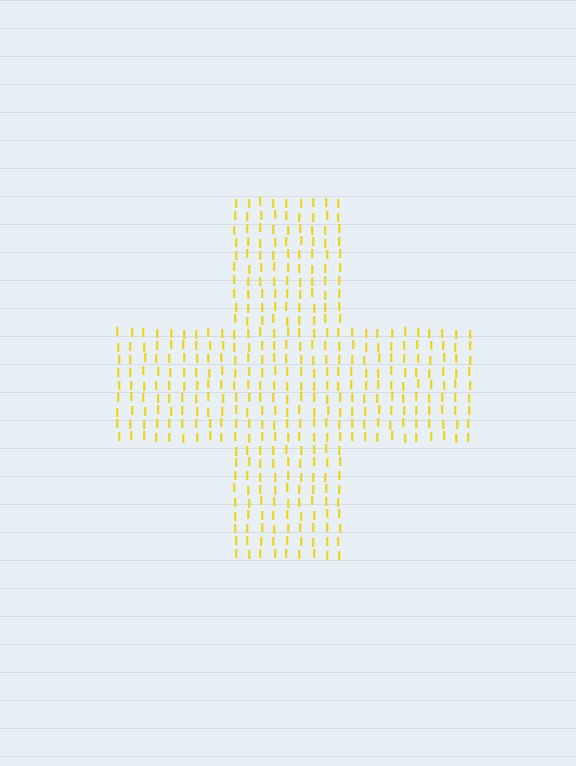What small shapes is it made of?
It is made of small letter I's.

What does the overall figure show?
The overall figure shows a cross.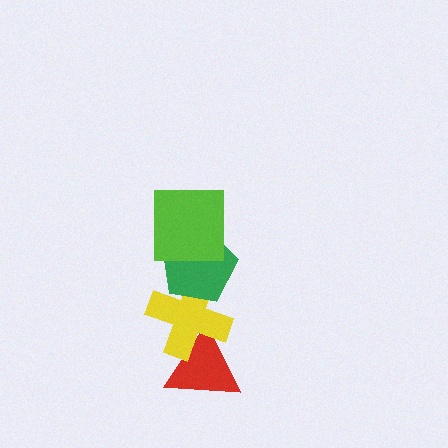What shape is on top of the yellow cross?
The green pentagon is on top of the yellow cross.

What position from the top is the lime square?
The lime square is 1st from the top.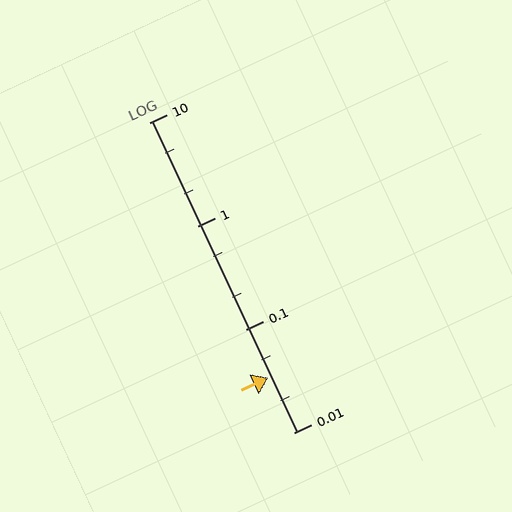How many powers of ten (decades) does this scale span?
The scale spans 3 decades, from 0.01 to 10.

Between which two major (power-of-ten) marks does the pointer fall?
The pointer is between 0.01 and 0.1.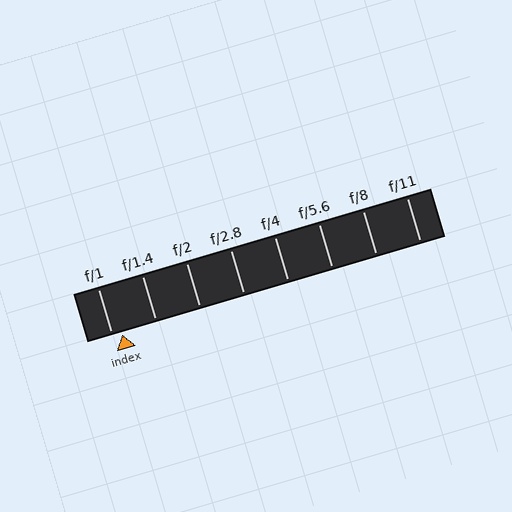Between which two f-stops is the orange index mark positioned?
The index mark is between f/1 and f/1.4.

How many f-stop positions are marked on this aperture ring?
There are 8 f-stop positions marked.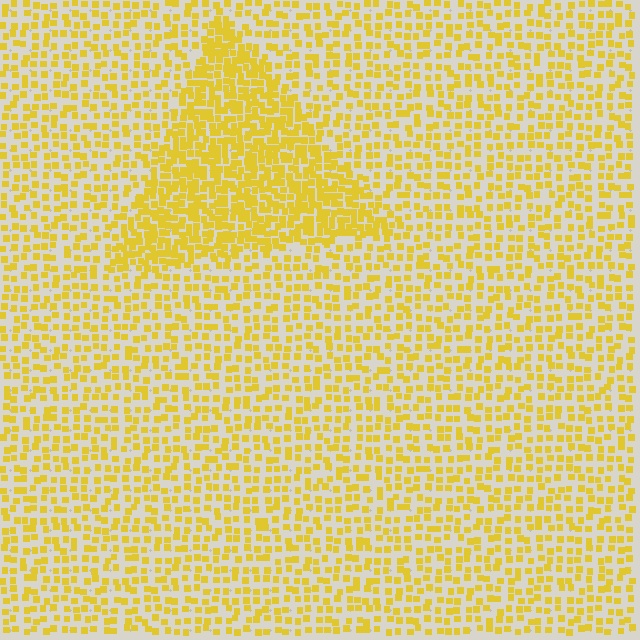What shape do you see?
I see a triangle.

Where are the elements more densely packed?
The elements are more densely packed inside the triangle boundary.